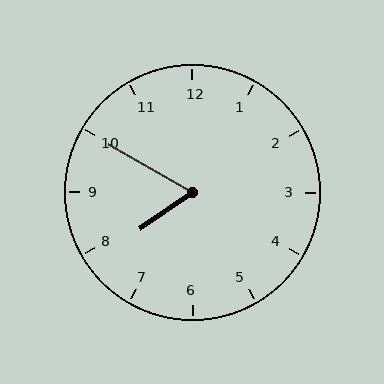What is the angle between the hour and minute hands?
Approximately 65 degrees.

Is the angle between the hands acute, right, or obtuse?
It is acute.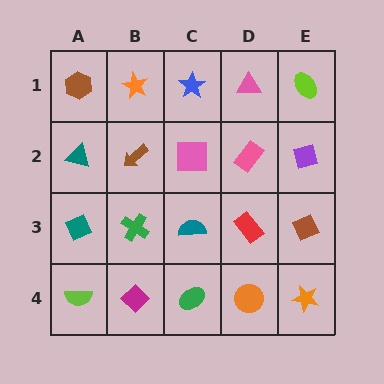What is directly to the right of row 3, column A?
A green cross.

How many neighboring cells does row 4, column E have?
2.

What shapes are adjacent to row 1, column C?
A pink square (row 2, column C), an orange star (row 1, column B), a pink triangle (row 1, column D).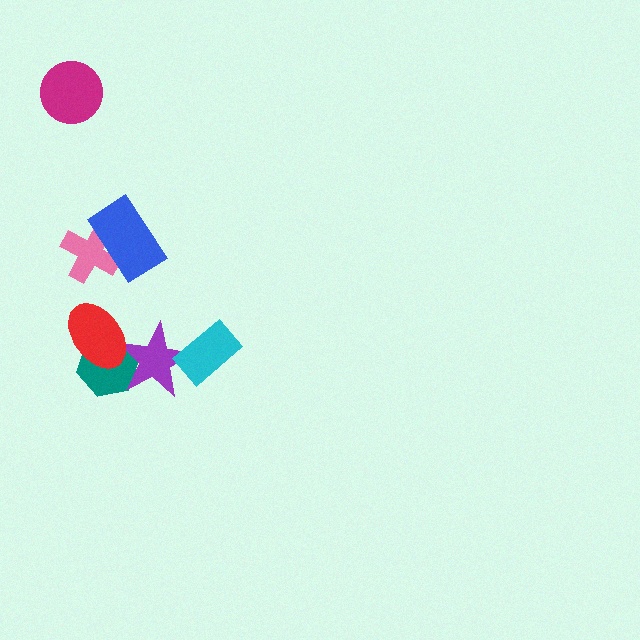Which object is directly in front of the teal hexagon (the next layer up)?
The purple star is directly in front of the teal hexagon.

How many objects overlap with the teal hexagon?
2 objects overlap with the teal hexagon.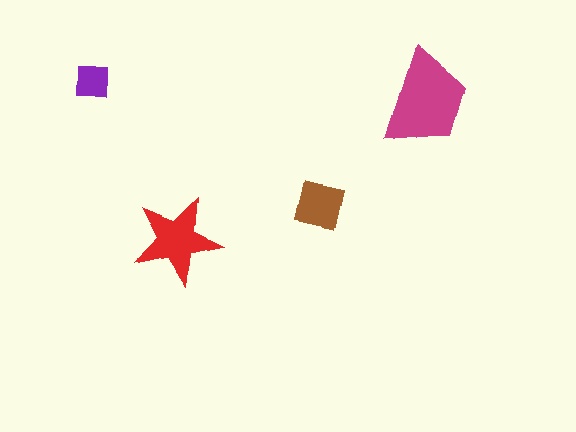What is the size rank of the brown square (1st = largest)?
3rd.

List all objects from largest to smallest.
The magenta trapezoid, the red star, the brown square, the purple square.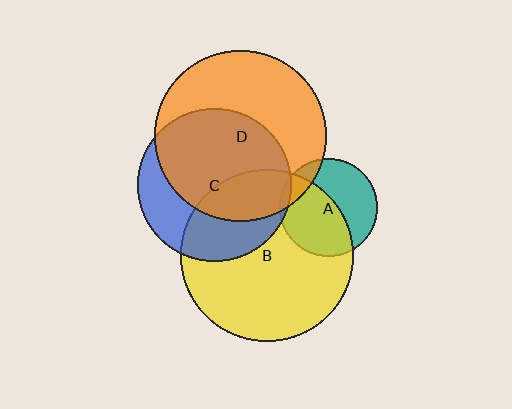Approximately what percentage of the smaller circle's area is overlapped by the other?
Approximately 40%.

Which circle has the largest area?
Circle B (yellow).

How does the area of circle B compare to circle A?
Approximately 3.1 times.